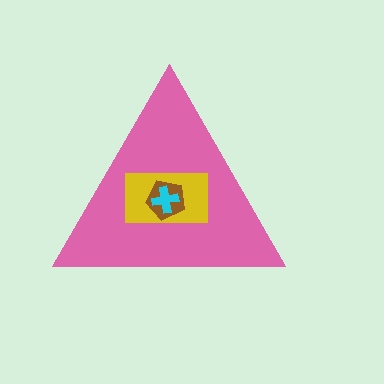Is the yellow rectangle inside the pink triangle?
Yes.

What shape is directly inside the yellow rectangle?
The brown pentagon.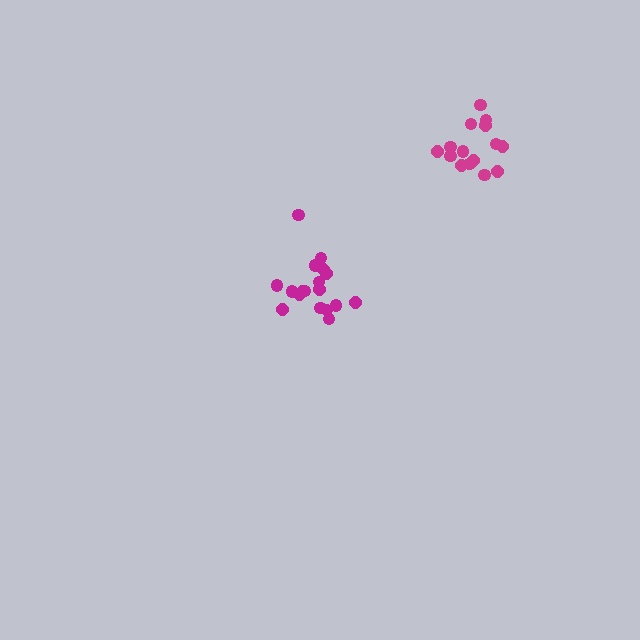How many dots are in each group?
Group 1: 15 dots, Group 2: 18 dots (33 total).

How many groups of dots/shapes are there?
There are 2 groups.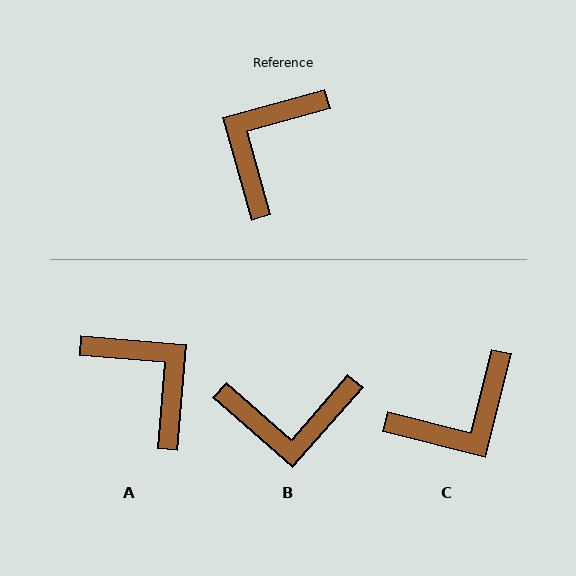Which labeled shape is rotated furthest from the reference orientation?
C, about 150 degrees away.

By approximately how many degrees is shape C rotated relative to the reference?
Approximately 150 degrees counter-clockwise.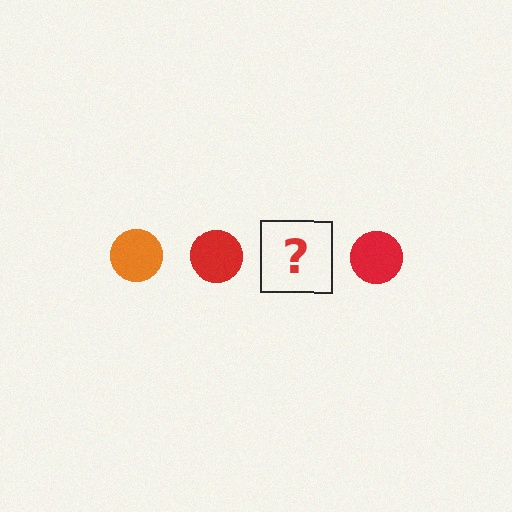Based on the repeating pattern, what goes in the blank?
The blank should be an orange circle.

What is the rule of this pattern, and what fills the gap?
The rule is that the pattern cycles through orange, red circles. The gap should be filled with an orange circle.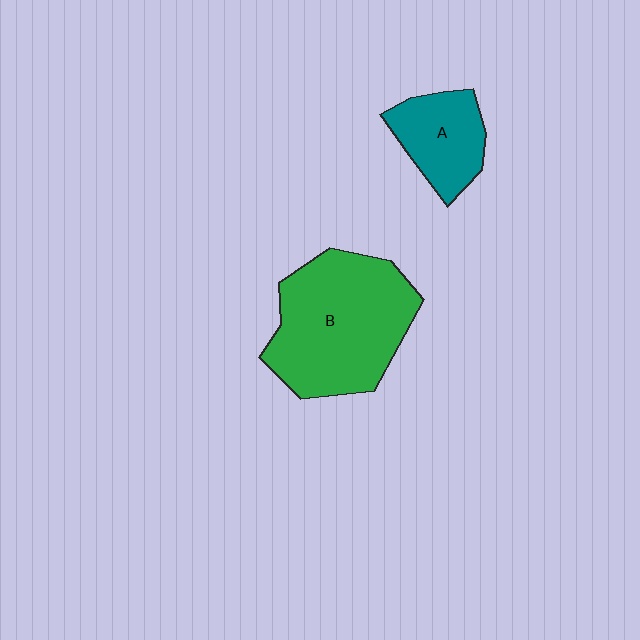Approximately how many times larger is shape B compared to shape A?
Approximately 2.2 times.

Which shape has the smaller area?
Shape A (teal).